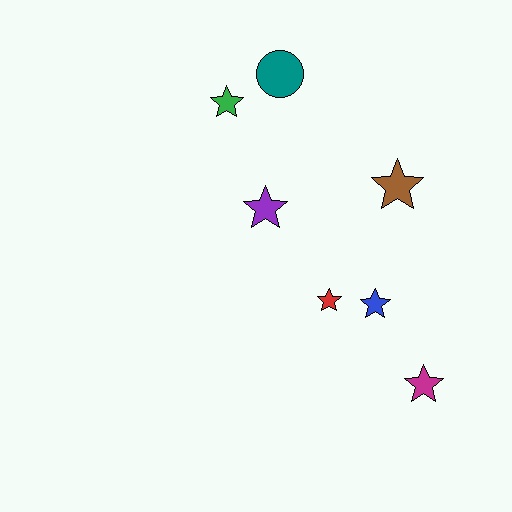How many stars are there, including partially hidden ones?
There are 6 stars.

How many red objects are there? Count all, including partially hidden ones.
There is 1 red object.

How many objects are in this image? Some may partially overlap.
There are 7 objects.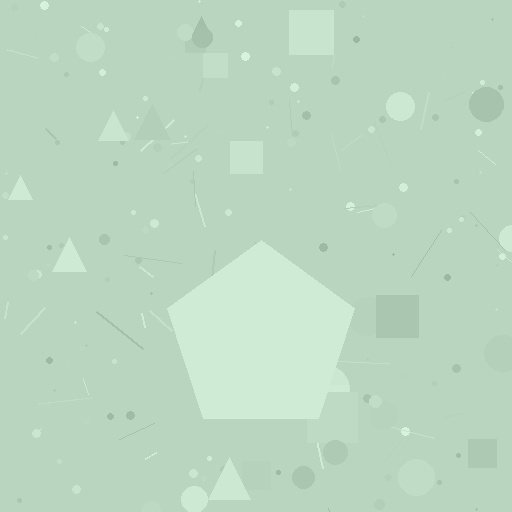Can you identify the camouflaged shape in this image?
The camouflaged shape is a pentagon.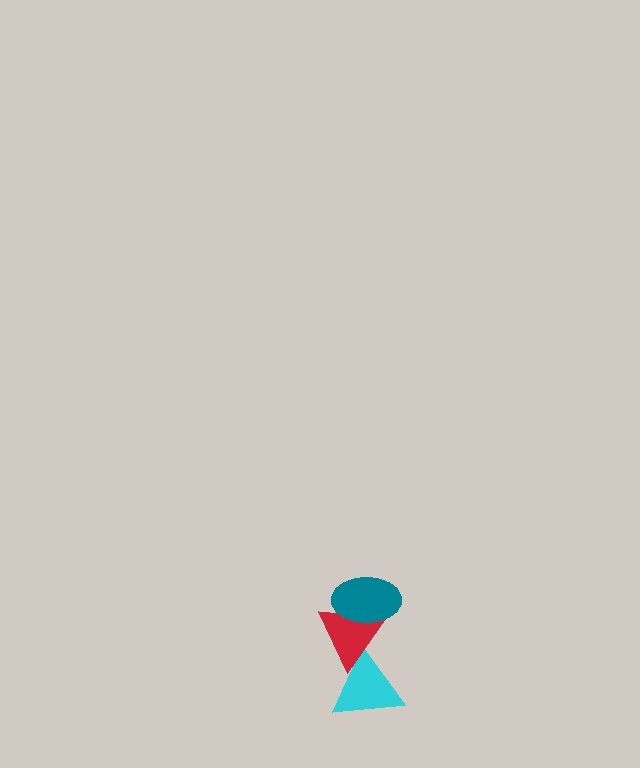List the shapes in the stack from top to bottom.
From top to bottom: the teal ellipse, the red triangle, the cyan triangle.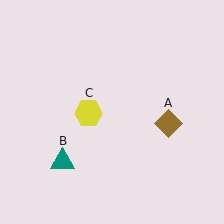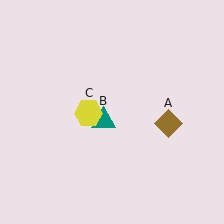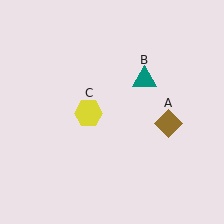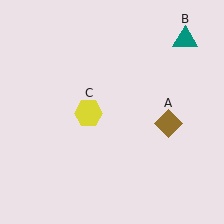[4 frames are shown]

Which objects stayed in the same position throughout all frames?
Brown diamond (object A) and yellow hexagon (object C) remained stationary.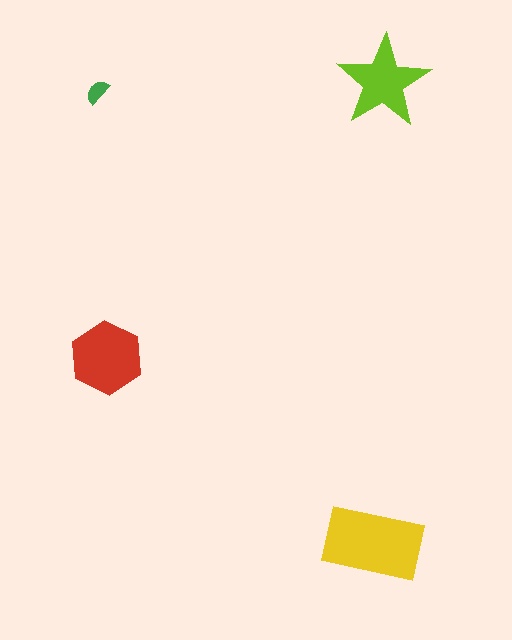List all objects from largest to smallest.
The yellow rectangle, the red hexagon, the lime star, the green semicircle.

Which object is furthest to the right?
The lime star is rightmost.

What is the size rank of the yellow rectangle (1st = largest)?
1st.